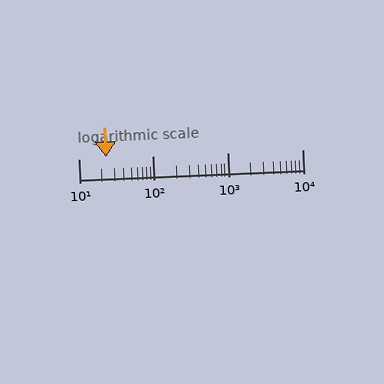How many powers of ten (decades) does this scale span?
The scale spans 3 decades, from 10 to 10000.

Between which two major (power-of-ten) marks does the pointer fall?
The pointer is between 10 and 100.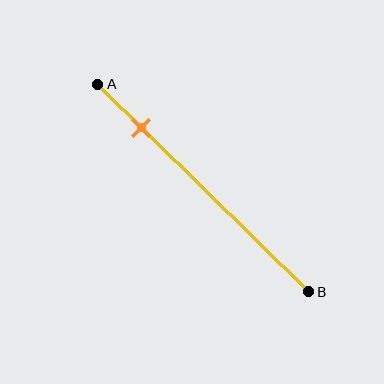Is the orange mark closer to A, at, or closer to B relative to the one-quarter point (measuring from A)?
The orange mark is closer to point A than the one-quarter point of segment AB.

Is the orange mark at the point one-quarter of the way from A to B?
No, the mark is at about 20% from A, not at the 25% one-quarter point.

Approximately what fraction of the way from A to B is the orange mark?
The orange mark is approximately 20% of the way from A to B.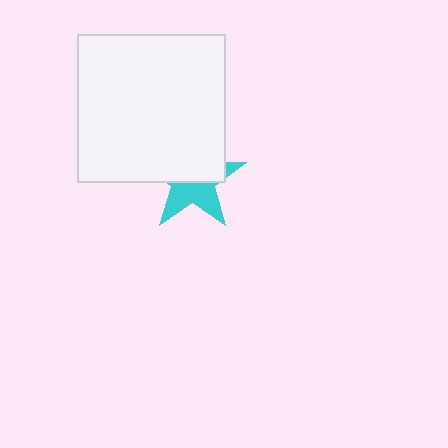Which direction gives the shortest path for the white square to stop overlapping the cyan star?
Moving up gives the shortest separation.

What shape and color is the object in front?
The object in front is a white square.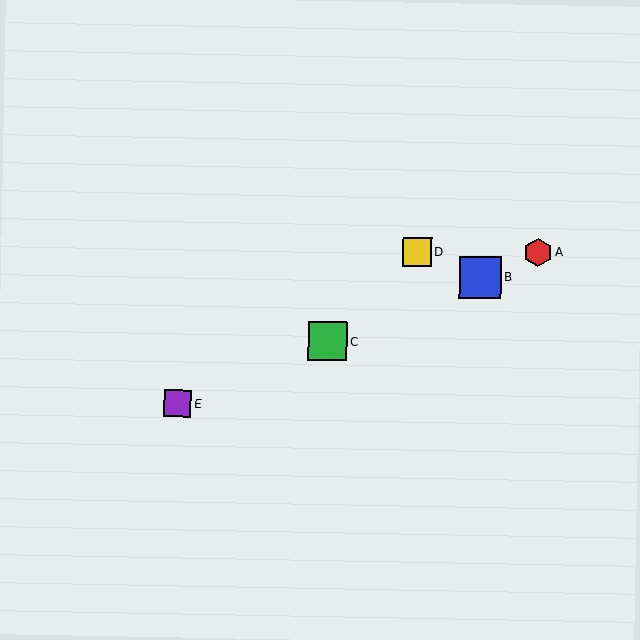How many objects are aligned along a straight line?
4 objects (A, B, C, E) are aligned along a straight line.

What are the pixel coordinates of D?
Object D is at (417, 252).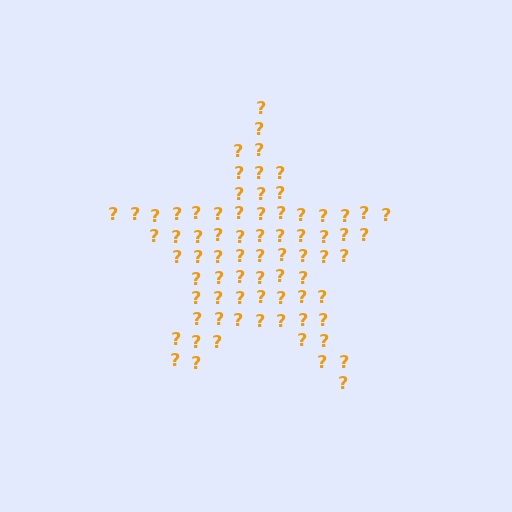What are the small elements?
The small elements are question marks.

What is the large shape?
The large shape is a star.